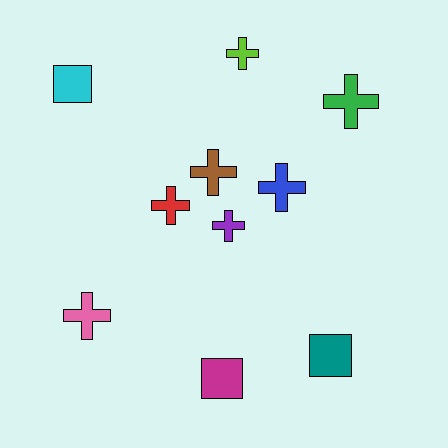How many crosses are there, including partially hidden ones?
There are 7 crosses.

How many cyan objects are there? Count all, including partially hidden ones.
There is 1 cyan object.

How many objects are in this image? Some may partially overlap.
There are 10 objects.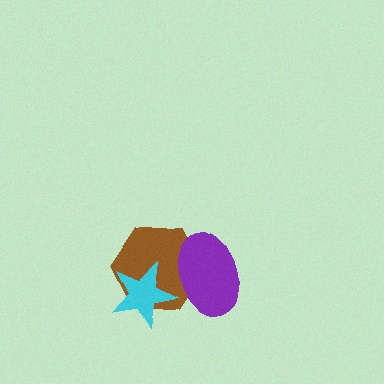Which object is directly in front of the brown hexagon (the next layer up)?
The purple ellipse is directly in front of the brown hexagon.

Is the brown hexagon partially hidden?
Yes, it is partially covered by another shape.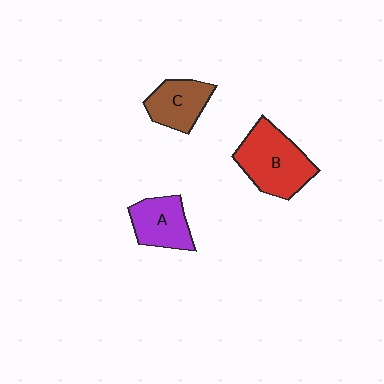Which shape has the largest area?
Shape B (red).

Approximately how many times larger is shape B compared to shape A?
Approximately 1.5 times.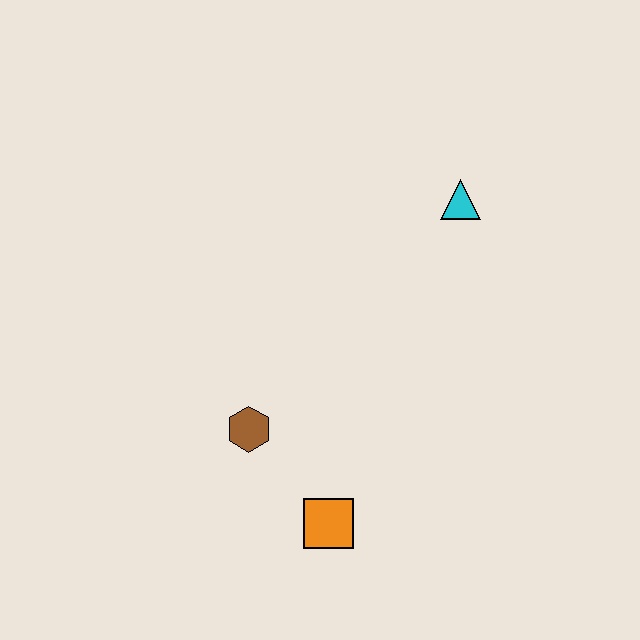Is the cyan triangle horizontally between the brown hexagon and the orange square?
No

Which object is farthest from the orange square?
The cyan triangle is farthest from the orange square.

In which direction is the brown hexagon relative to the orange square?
The brown hexagon is above the orange square.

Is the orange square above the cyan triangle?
No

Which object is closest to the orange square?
The brown hexagon is closest to the orange square.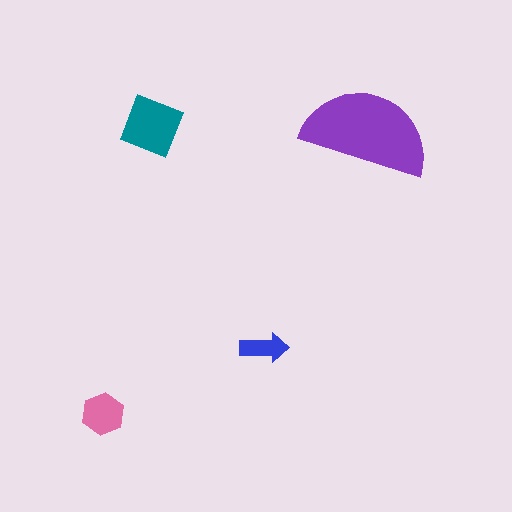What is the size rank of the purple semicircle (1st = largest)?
1st.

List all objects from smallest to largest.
The blue arrow, the pink hexagon, the teal diamond, the purple semicircle.